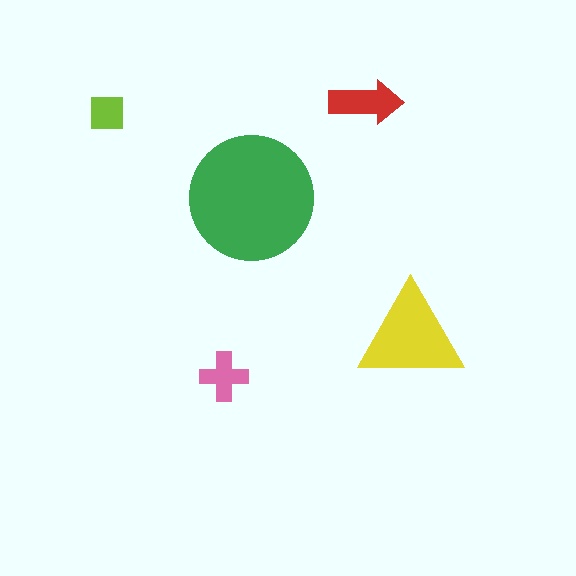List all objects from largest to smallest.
The green circle, the yellow triangle, the red arrow, the pink cross, the lime square.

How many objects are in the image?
There are 5 objects in the image.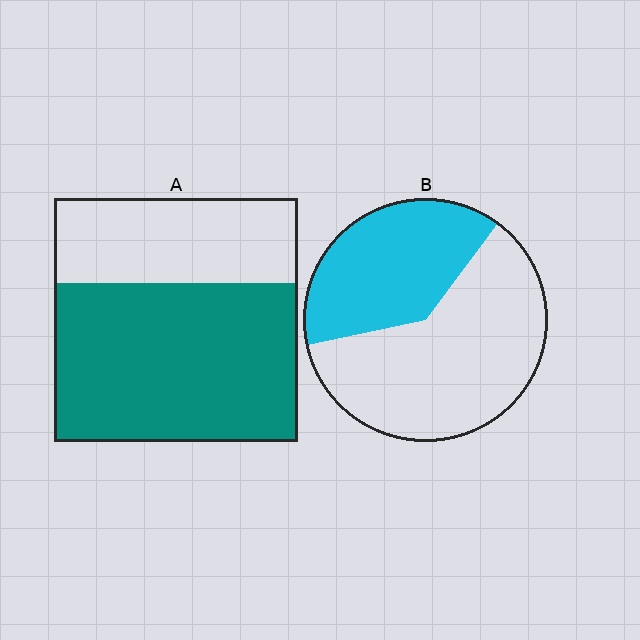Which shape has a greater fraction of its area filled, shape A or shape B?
Shape A.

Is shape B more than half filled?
No.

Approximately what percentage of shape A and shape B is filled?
A is approximately 65% and B is approximately 40%.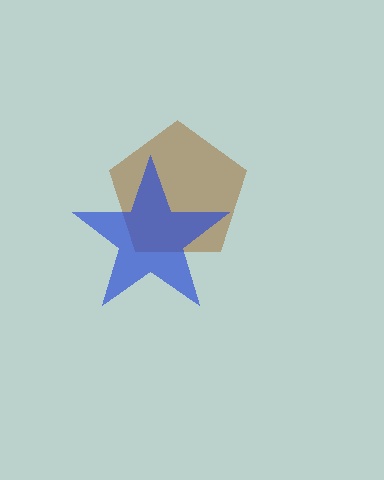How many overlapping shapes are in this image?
There are 2 overlapping shapes in the image.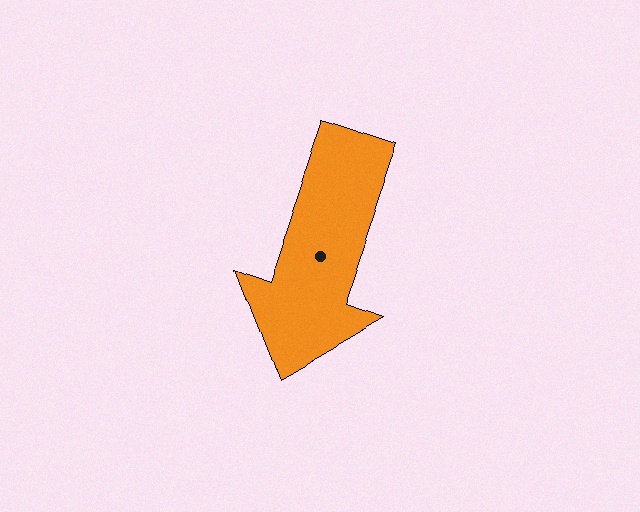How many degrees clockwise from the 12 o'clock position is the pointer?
Approximately 199 degrees.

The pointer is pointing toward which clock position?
Roughly 7 o'clock.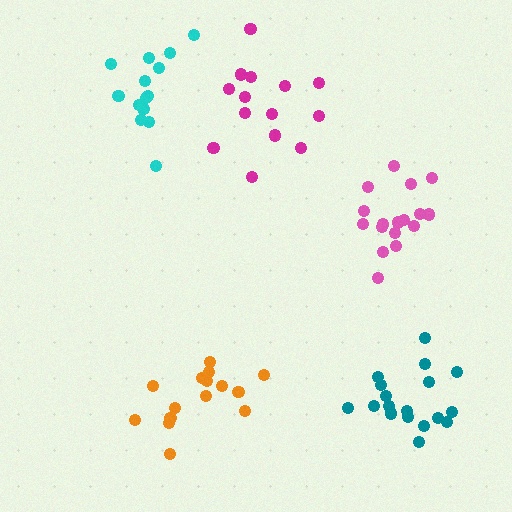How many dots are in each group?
Group 1: 14 dots, Group 2: 18 dots, Group 3: 15 dots, Group 4: 14 dots, Group 5: 17 dots (78 total).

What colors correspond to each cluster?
The clusters are colored: magenta, teal, orange, cyan, pink.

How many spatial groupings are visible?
There are 5 spatial groupings.